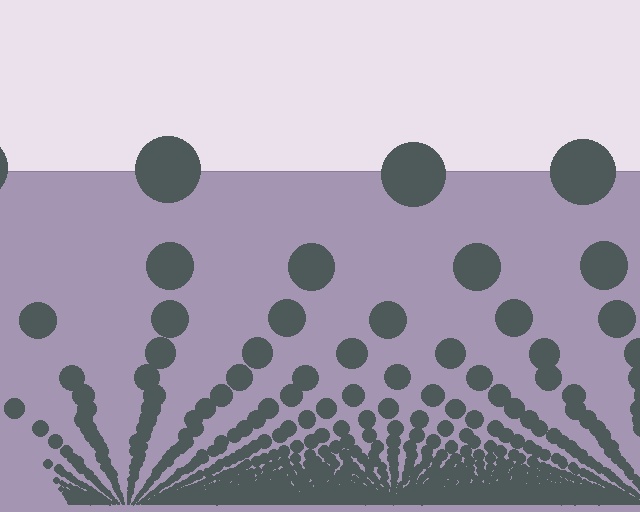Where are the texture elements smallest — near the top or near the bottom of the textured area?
Near the bottom.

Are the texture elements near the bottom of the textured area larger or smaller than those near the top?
Smaller. The gradient is inverted — elements near the bottom are smaller and denser.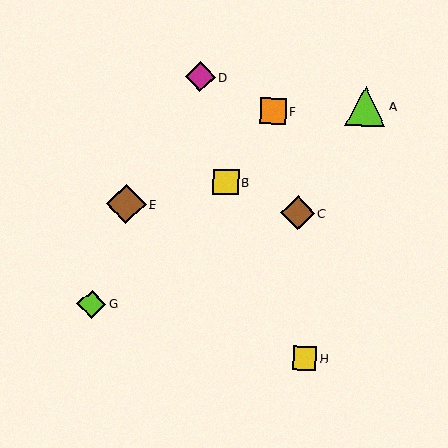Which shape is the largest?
The lime triangle (labeled A) is the largest.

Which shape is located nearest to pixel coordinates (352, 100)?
The lime triangle (labeled A) at (366, 106) is nearest to that location.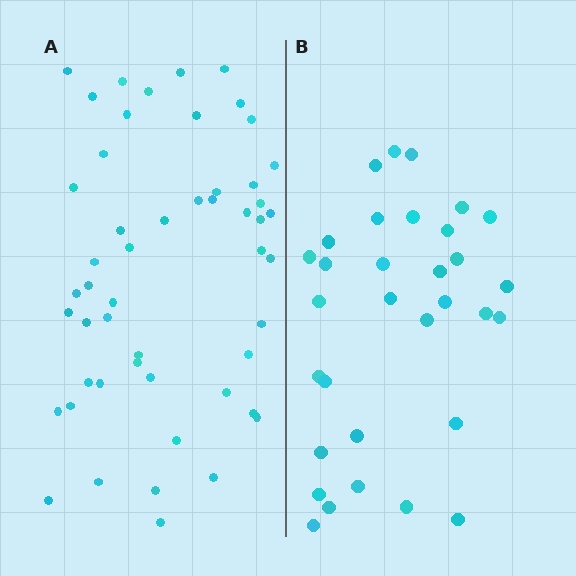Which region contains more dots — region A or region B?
Region A (the left region) has more dots.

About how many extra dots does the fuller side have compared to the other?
Region A has approximately 20 more dots than region B.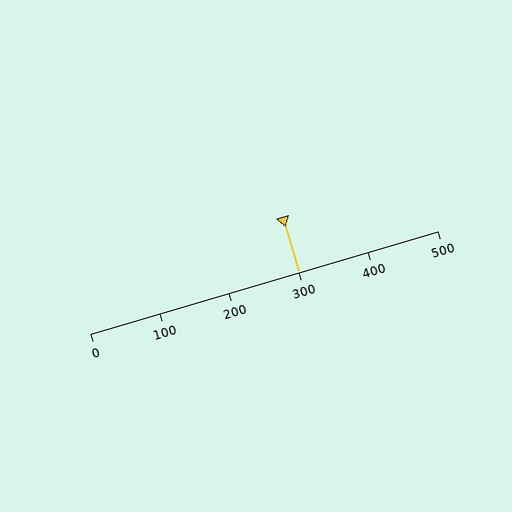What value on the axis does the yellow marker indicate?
The marker indicates approximately 300.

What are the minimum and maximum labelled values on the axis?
The axis runs from 0 to 500.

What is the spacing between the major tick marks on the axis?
The major ticks are spaced 100 apart.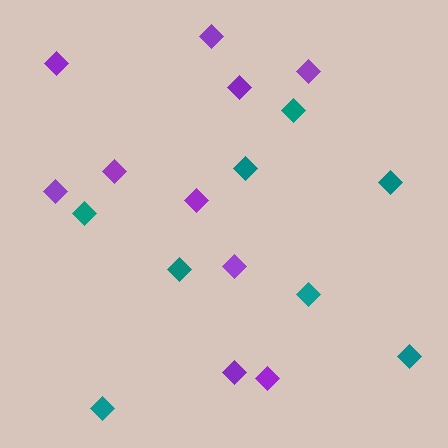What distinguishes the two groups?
There are 2 groups: one group of teal diamonds (8) and one group of purple diamonds (10).